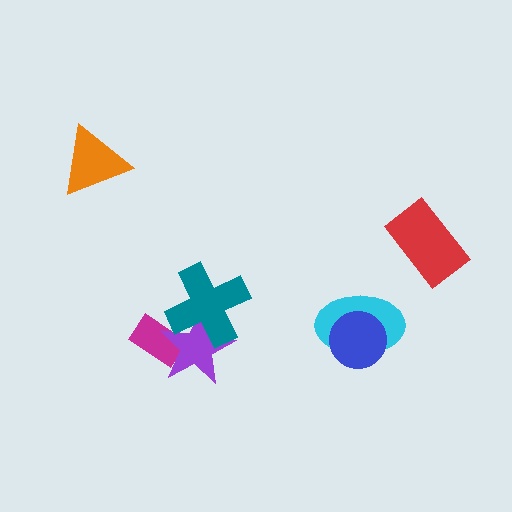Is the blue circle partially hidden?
No, no other shape covers it.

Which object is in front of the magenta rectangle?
The purple star is in front of the magenta rectangle.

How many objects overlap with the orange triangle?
0 objects overlap with the orange triangle.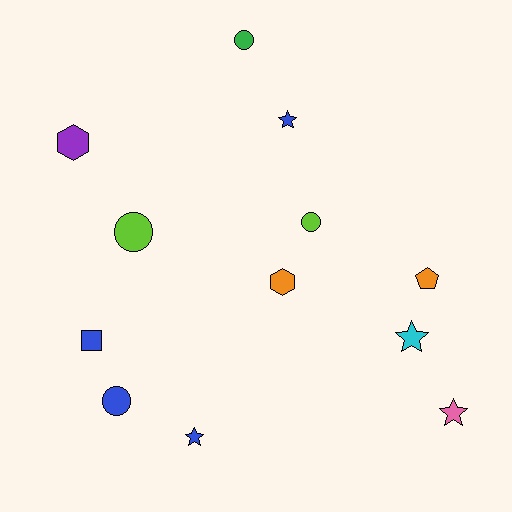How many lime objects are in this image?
There are 2 lime objects.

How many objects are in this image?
There are 12 objects.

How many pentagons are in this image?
There is 1 pentagon.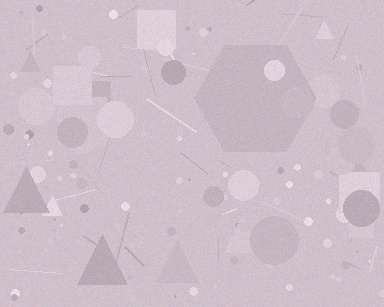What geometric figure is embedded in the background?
A hexagon is embedded in the background.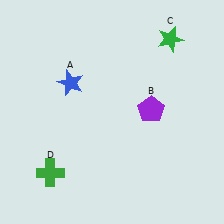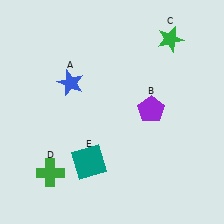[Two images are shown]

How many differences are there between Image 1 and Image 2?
There is 1 difference between the two images.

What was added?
A teal square (E) was added in Image 2.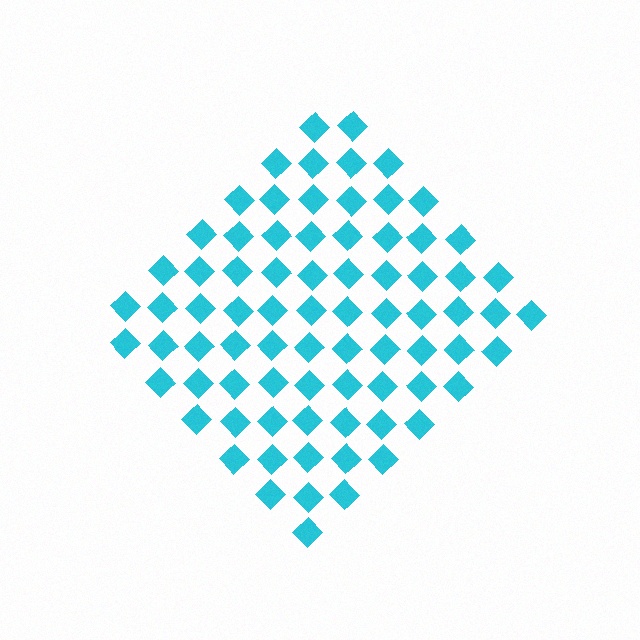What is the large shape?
The large shape is a diamond.